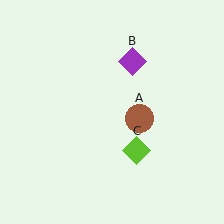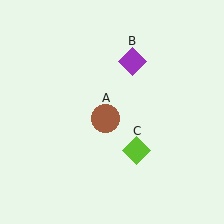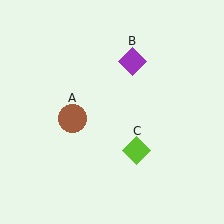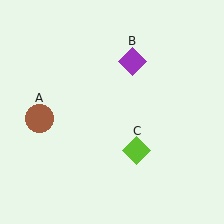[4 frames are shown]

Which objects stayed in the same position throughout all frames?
Purple diamond (object B) and lime diamond (object C) remained stationary.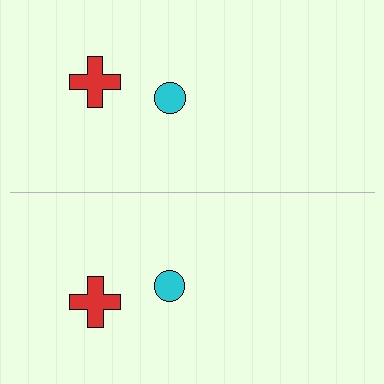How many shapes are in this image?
There are 4 shapes in this image.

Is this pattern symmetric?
Yes, this pattern has bilateral (reflection) symmetry.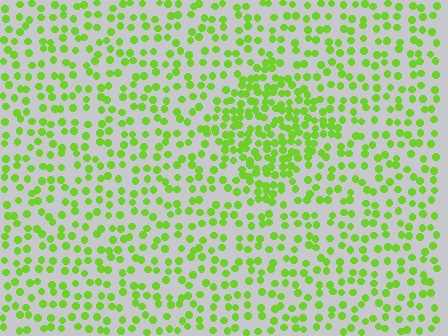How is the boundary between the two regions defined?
The boundary is defined by a change in element density (approximately 2.0x ratio). All elements are the same color, size, and shape.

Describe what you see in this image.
The image contains small lime elements arranged at two different densities. A diamond-shaped region is visible where the elements are more densely packed than the surrounding area.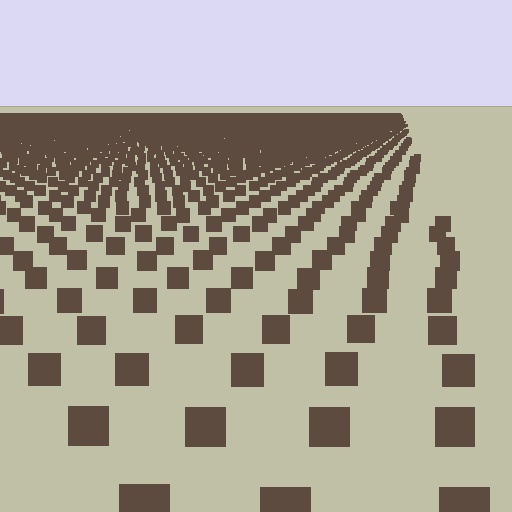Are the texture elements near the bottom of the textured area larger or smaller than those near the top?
Larger. Near the bottom, elements are closer to the viewer and appear at a bigger on-screen size.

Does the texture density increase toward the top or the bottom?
Density increases toward the top.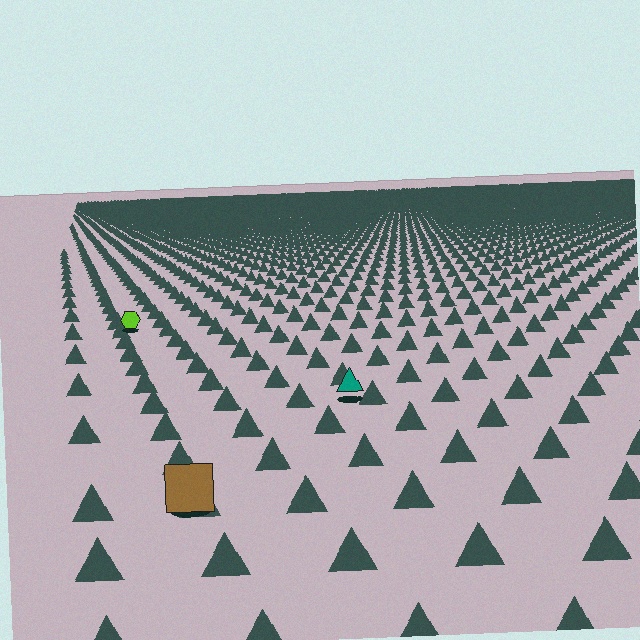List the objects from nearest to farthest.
From nearest to farthest: the brown square, the teal triangle, the lime hexagon.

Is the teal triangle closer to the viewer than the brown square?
No. The brown square is closer — you can tell from the texture gradient: the ground texture is coarser near it.